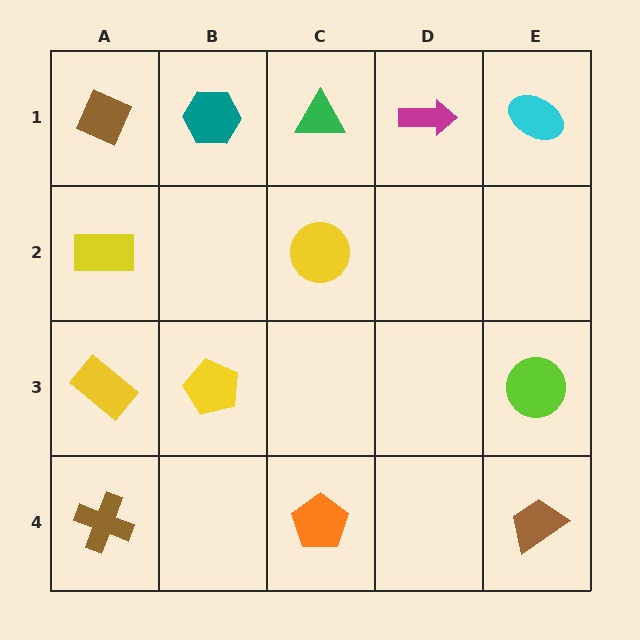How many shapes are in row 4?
3 shapes.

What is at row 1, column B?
A teal hexagon.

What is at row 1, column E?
A cyan ellipse.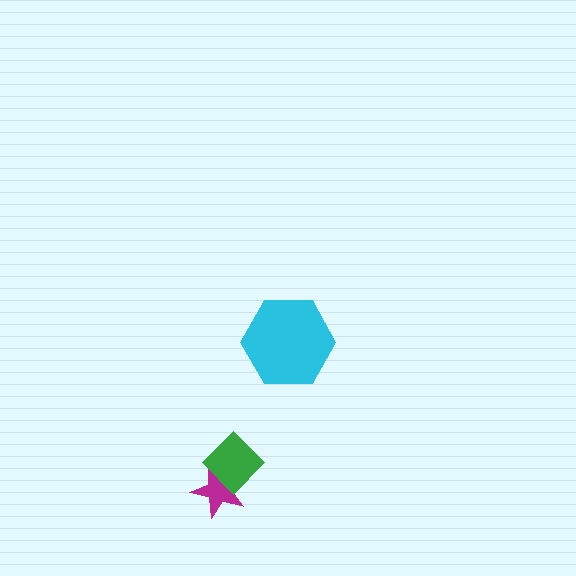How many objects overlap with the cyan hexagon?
0 objects overlap with the cyan hexagon.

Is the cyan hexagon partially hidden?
No, no other shape covers it.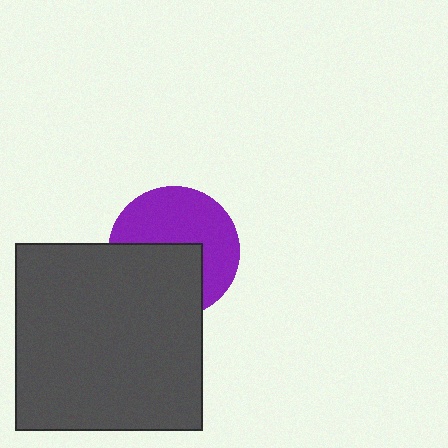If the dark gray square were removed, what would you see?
You would see the complete purple circle.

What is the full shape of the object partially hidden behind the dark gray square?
The partially hidden object is a purple circle.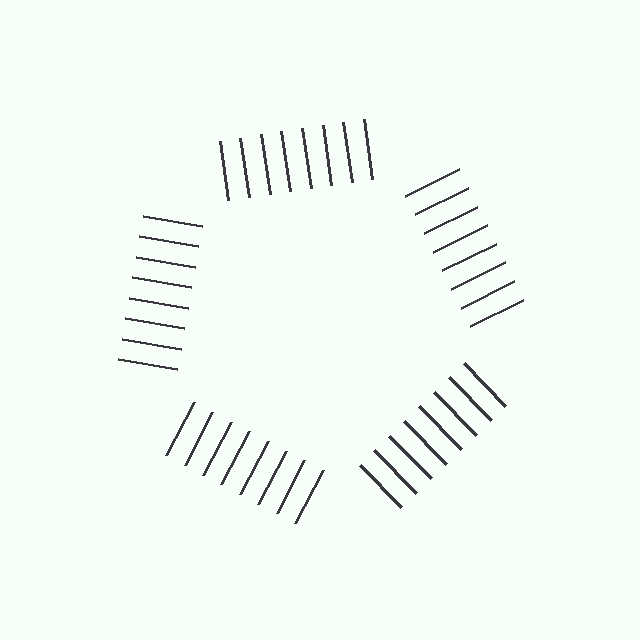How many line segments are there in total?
40 — 8 along each of the 5 edges.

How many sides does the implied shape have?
5 sides — the line-ends trace a pentagon.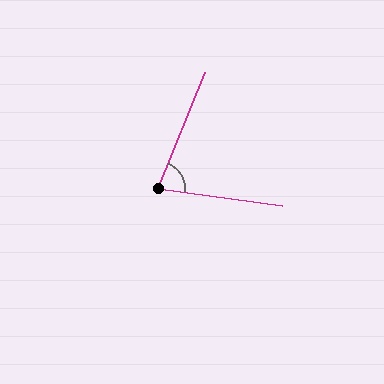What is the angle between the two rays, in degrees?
Approximately 76 degrees.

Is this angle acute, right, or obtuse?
It is acute.